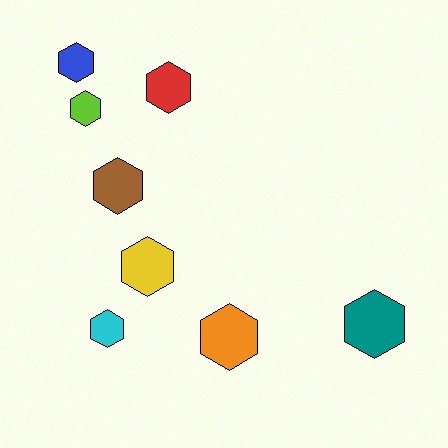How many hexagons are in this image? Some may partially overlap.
There are 8 hexagons.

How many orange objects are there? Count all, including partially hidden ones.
There is 1 orange object.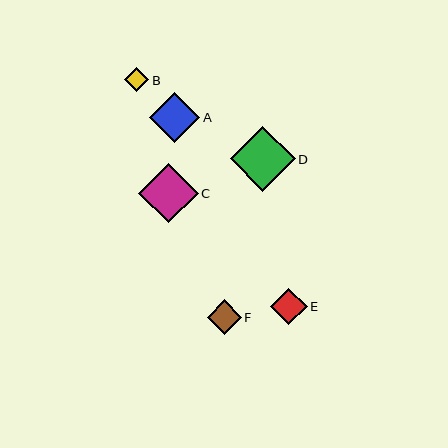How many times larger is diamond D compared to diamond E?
Diamond D is approximately 1.8 times the size of diamond E.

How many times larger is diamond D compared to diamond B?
Diamond D is approximately 2.7 times the size of diamond B.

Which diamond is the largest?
Diamond D is the largest with a size of approximately 65 pixels.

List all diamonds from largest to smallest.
From largest to smallest: D, C, A, E, F, B.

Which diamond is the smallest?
Diamond B is the smallest with a size of approximately 24 pixels.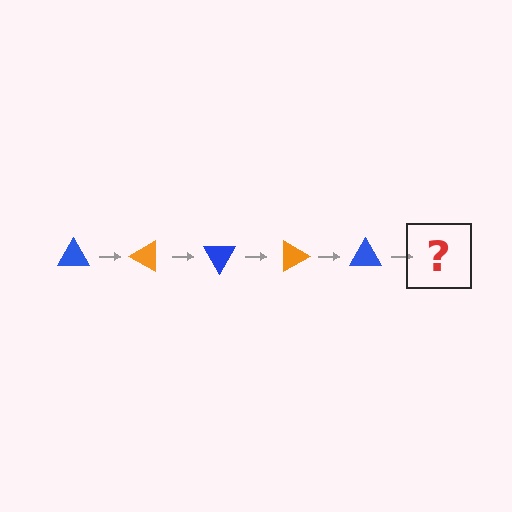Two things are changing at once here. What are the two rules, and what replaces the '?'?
The two rules are that it rotates 30 degrees each step and the color cycles through blue and orange. The '?' should be an orange triangle, rotated 150 degrees from the start.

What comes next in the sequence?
The next element should be an orange triangle, rotated 150 degrees from the start.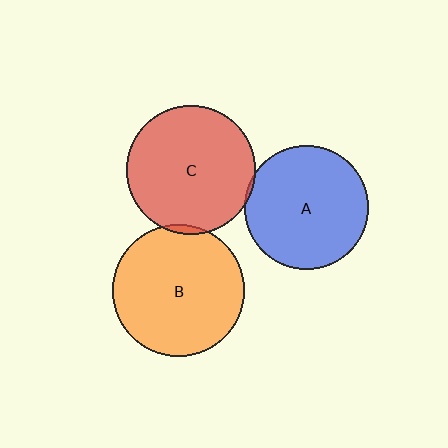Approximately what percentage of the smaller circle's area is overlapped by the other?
Approximately 5%.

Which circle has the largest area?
Circle B (orange).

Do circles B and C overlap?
Yes.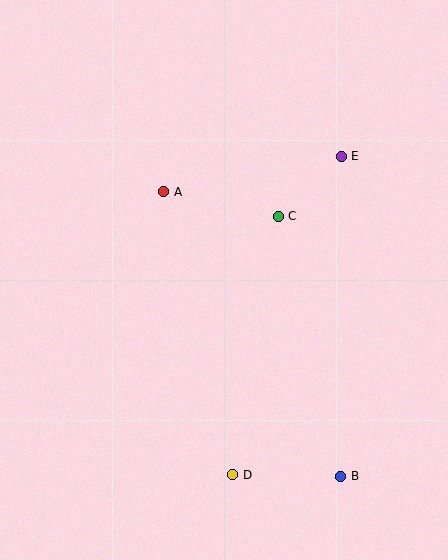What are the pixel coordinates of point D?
Point D is at (233, 475).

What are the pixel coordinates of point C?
Point C is at (278, 216).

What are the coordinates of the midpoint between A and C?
The midpoint between A and C is at (221, 204).